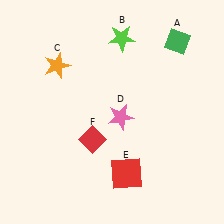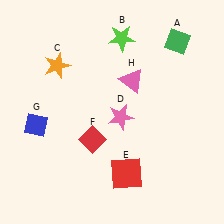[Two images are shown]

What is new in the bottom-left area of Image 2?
A blue diamond (G) was added in the bottom-left area of Image 2.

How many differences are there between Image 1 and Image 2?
There are 2 differences between the two images.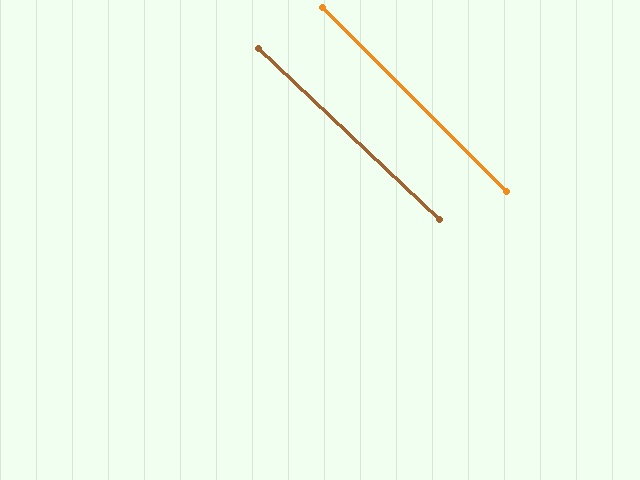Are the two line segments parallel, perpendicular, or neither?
Parallel — their directions differ by only 1.7°.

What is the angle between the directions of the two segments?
Approximately 2 degrees.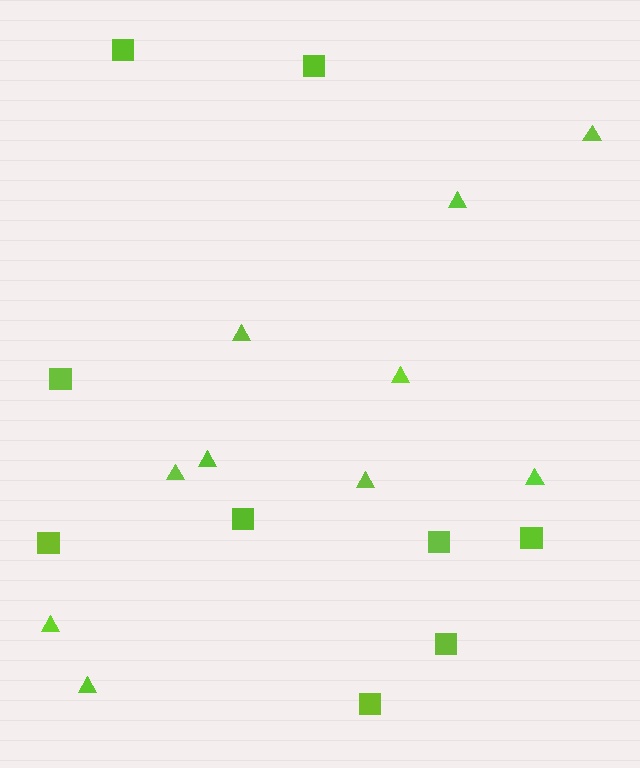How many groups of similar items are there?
There are 2 groups: one group of triangles (10) and one group of squares (9).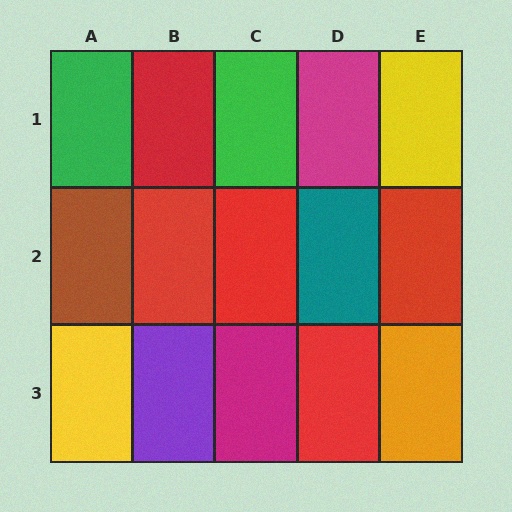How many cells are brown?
1 cell is brown.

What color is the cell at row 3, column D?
Red.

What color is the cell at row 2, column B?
Red.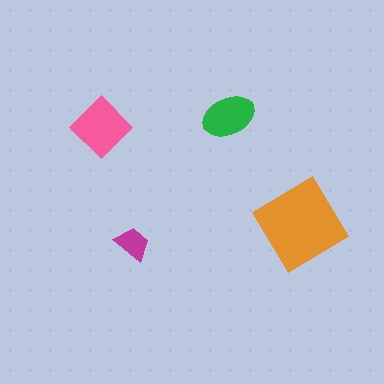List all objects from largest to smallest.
The orange diamond, the pink diamond, the green ellipse, the magenta trapezoid.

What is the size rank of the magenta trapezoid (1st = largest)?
4th.